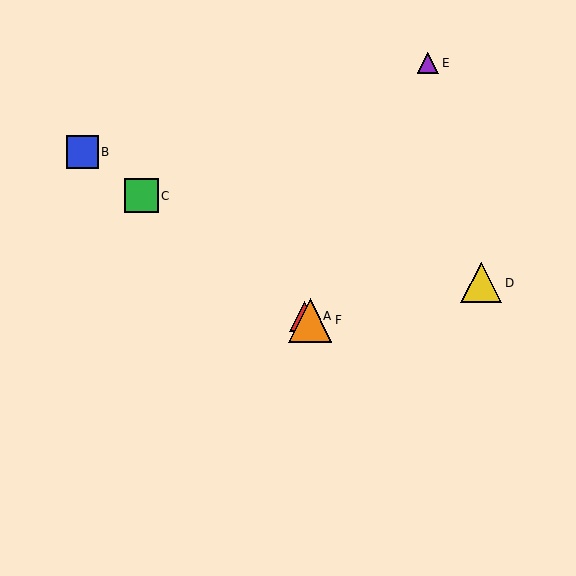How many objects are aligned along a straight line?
4 objects (A, B, C, F) are aligned along a straight line.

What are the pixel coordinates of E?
Object E is at (428, 63).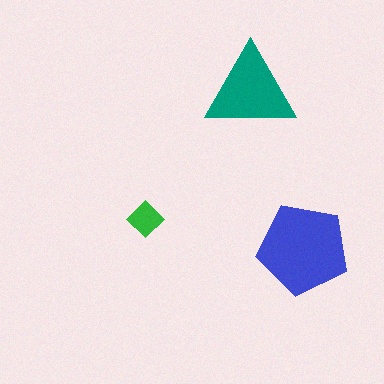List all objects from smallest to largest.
The green diamond, the teal triangle, the blue pentagon.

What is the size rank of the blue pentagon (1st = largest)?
1st.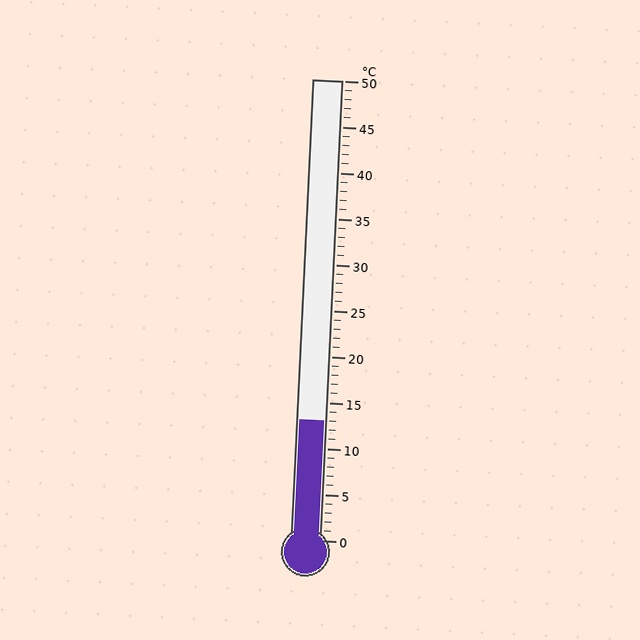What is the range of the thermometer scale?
The thermometer scale ranges from 0°C to 50°C.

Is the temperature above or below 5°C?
The temperature is above 5°C.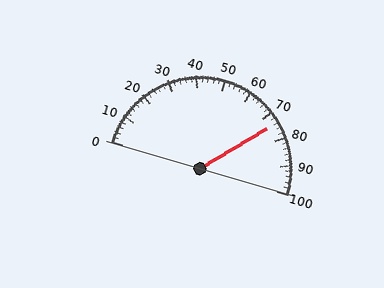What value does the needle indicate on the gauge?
The needle indicates approximately 74.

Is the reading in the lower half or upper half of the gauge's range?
The reading is in the upper half of the range (0 to 100).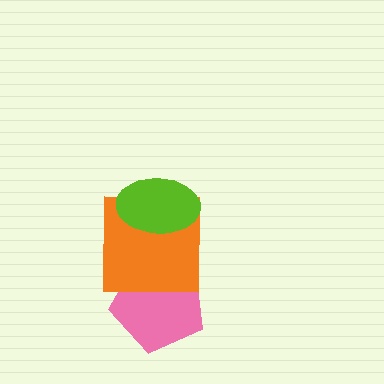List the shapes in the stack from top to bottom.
From top to bottom: the lime ellipse, the orange square, the pink pentagon.